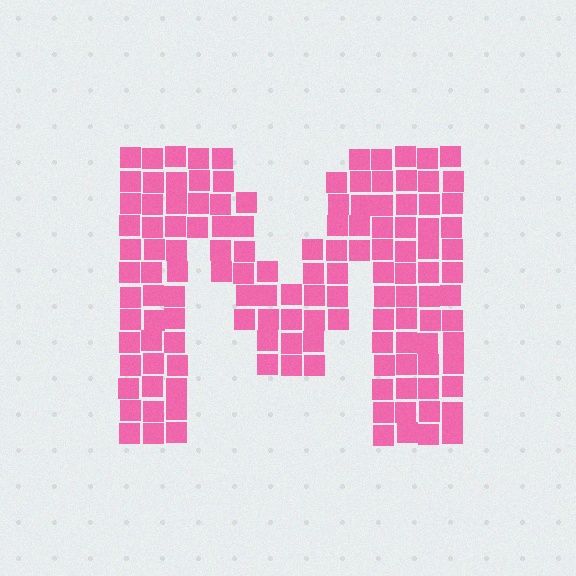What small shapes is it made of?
It is made of small squares.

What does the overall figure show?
The overall figure shows the letter M.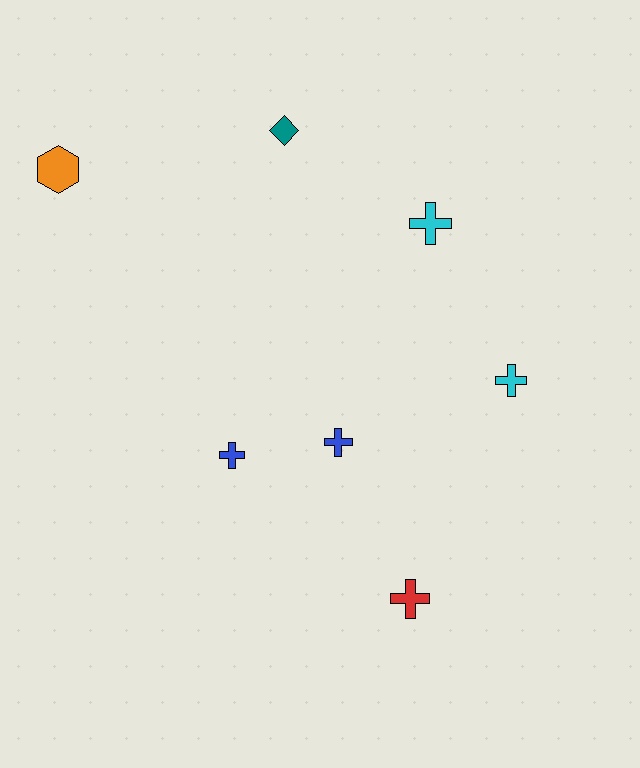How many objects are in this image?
There are 7 objects.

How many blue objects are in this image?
There are 2 blue objects.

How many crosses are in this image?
There are 5 crosses.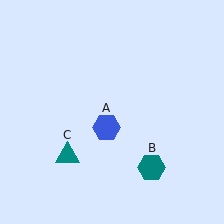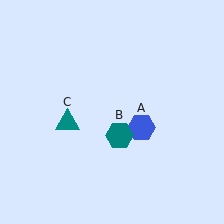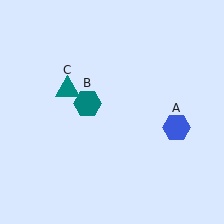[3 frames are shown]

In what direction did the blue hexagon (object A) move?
The blue hexagon (object A) moved right.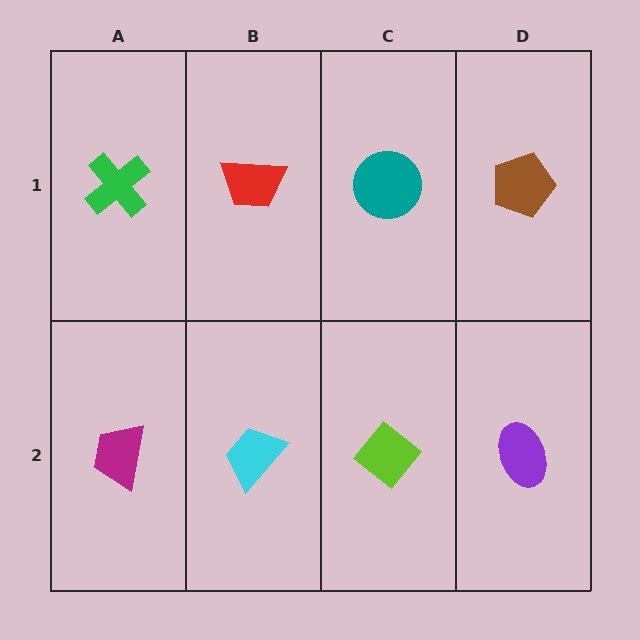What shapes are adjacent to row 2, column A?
A green cross (row 1, column A), a cyan trapezoid (row 2, column B).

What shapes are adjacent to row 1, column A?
A magenta trapezoid (row 2, column A), a red trapezoid (row 1, column B).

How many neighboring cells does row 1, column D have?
2.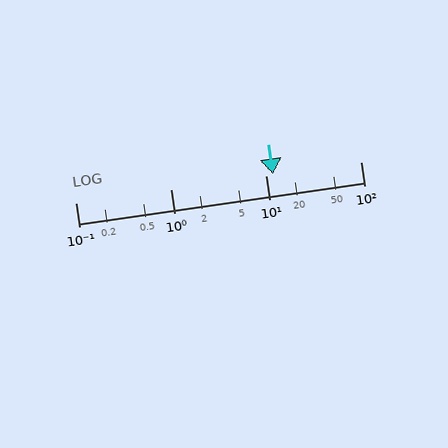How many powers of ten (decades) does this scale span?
The scale spans 3 decades, from 0.1 to 100.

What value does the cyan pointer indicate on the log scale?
The pointer indicates approximately 12.